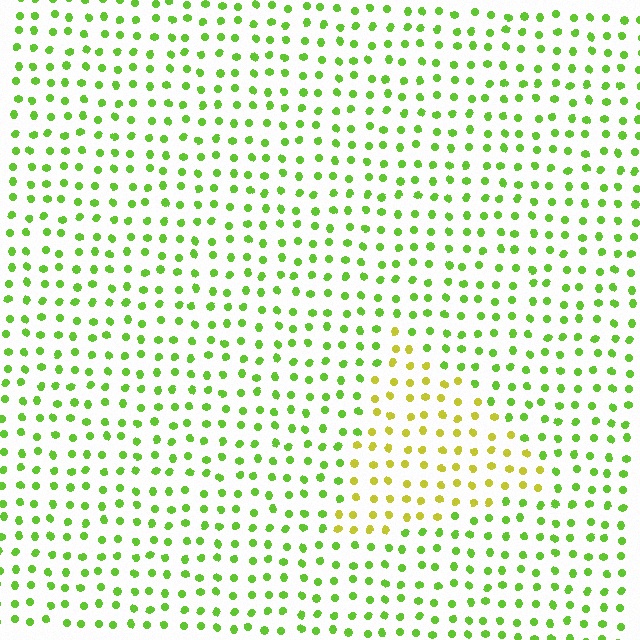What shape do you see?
I see a triangle.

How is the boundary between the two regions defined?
The boundary is defined purely by a slight shift in hue (about 39 degrees). Spacing, size, and orientation are identical on both sides.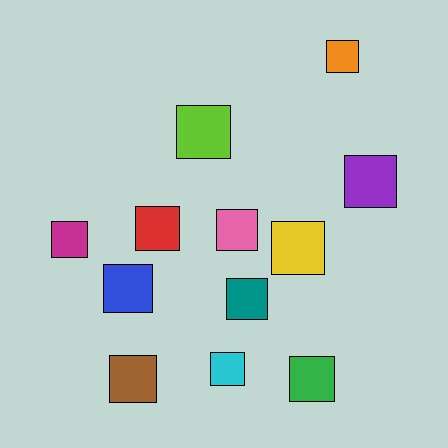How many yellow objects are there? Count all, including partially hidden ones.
There is 1 yellow object.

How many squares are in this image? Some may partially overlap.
There are 12 squares.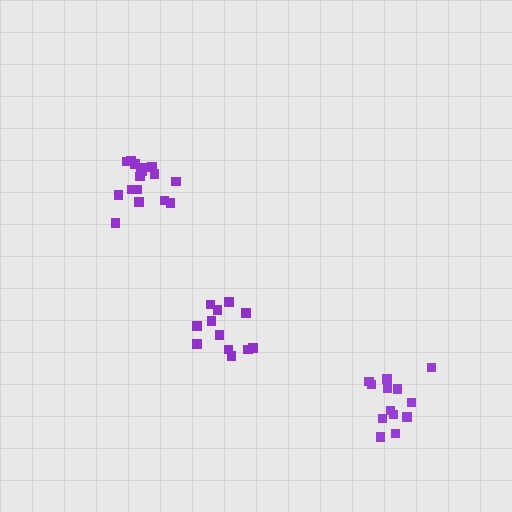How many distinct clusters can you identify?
There are 3 distinct clusters.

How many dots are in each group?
Group 1: 13 dots, Group 2: 17 dots, Group 3: 12 dots (42 total).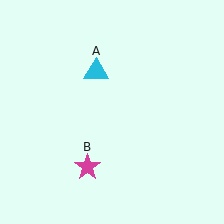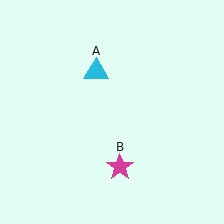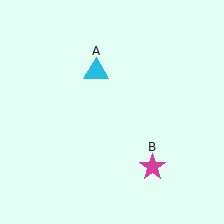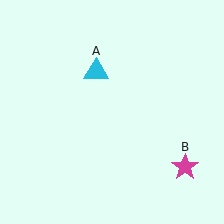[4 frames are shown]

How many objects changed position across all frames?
1 object changed position: magenta star (object B).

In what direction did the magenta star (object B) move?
The magenta star (object B) moved right.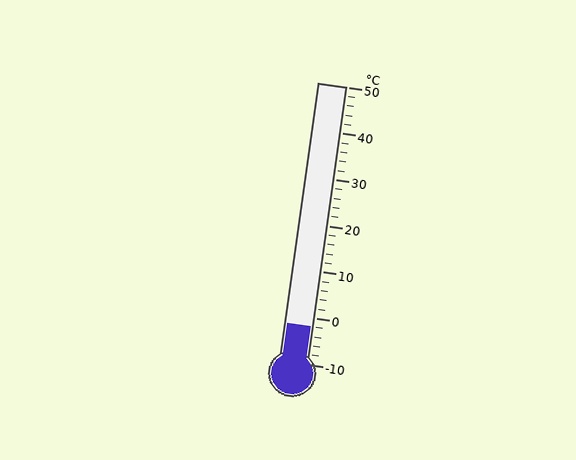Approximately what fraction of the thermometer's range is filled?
The thermometer is filled to approximately 15% of its range.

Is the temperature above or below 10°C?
The temperature is below 10°C.